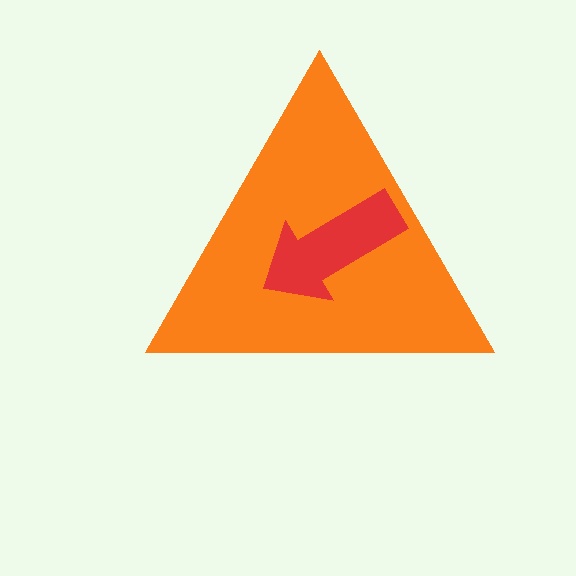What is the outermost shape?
The orange triangle.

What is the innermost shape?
The red arrow.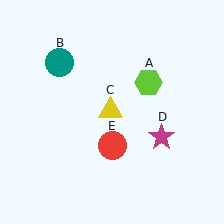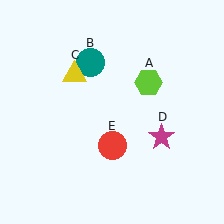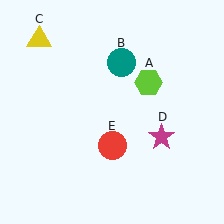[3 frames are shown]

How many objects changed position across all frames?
2 objects changed position: teal circle (object B), yellow triangle (object C).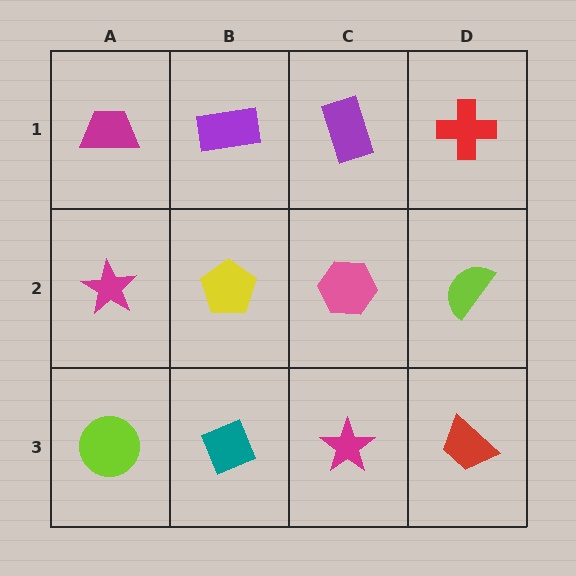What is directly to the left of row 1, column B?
A magenta trapezoid.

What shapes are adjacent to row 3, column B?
A yellow pentagon (row 2, column B), a lime circle (row 3, column A), a magenta star (row 3, column C).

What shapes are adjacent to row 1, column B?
A yellow pentagon (row 2, column B), a magenta trapezoid (row 1, column A), a purple rectangle (row 1, column C).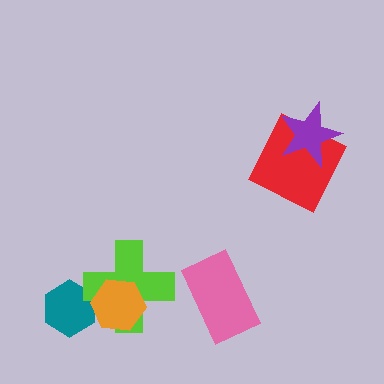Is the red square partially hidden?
Yes, it is partially covered by another shape.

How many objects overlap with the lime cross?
2 objects overlap with the lime cross.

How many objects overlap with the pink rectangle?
0 objects overlap with the pink rectangle.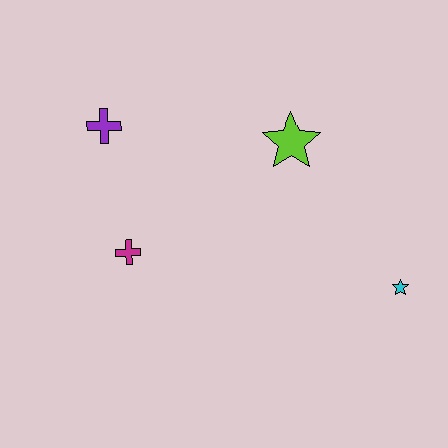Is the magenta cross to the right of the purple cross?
Yes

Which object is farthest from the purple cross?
The cyan star is farthest from the purple cross.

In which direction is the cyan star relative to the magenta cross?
The cyan star is to the right of the magenta cross.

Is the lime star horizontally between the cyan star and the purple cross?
Yes